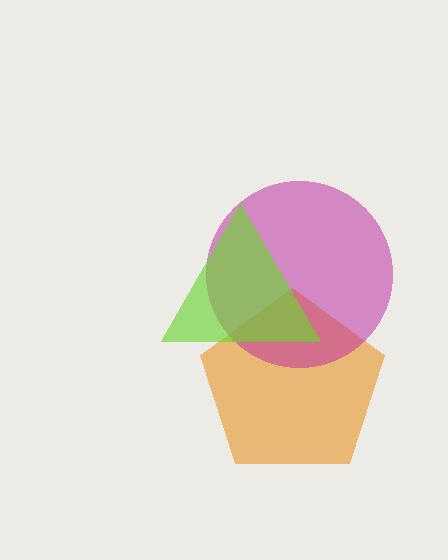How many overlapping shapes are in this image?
There are 3 overlapping shapes in the image.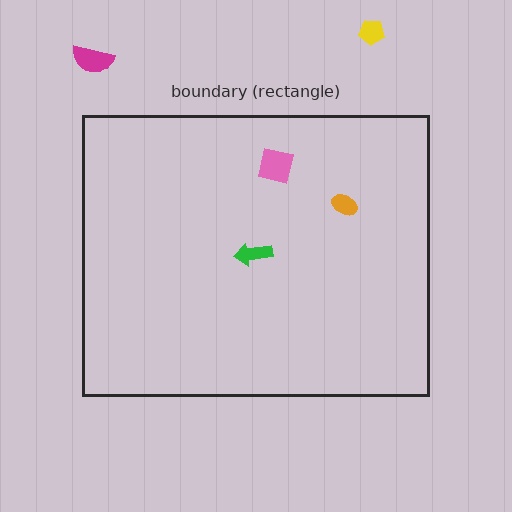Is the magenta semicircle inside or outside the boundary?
Outside.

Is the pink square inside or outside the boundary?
Inside.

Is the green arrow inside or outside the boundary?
Inside.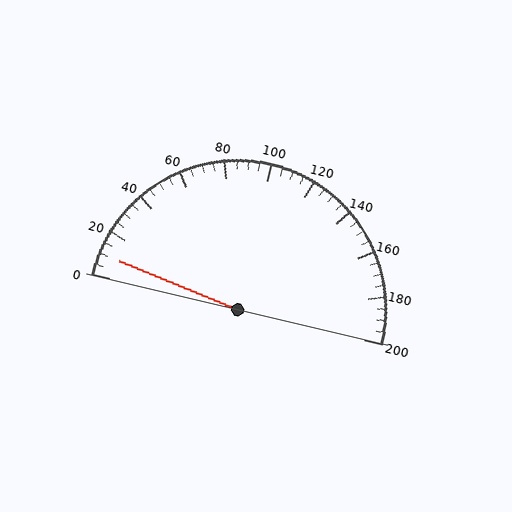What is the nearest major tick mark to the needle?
The nearest major tick mark is 0.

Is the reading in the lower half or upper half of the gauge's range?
The reading is in the lower half of the range (0 to 200).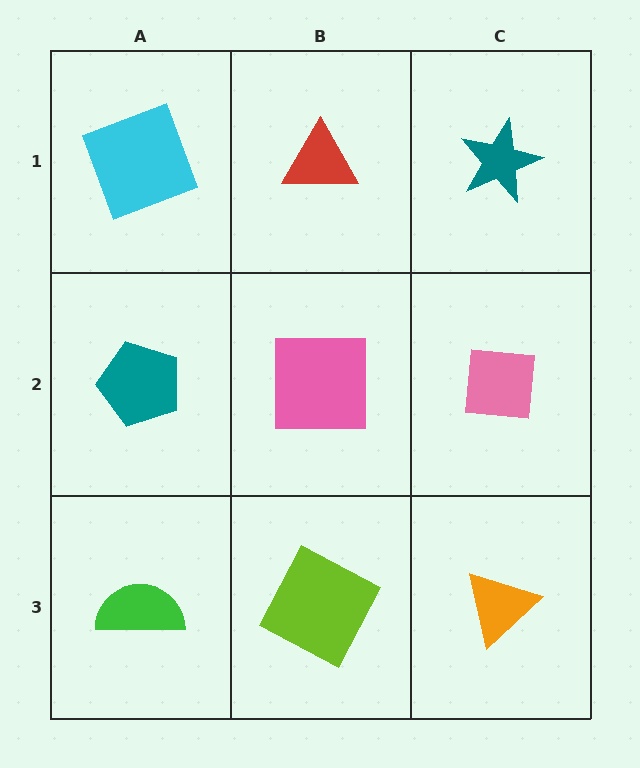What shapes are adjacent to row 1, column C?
A pink square (row 2, column C), a red triangle (row 1, column B).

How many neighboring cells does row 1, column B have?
3.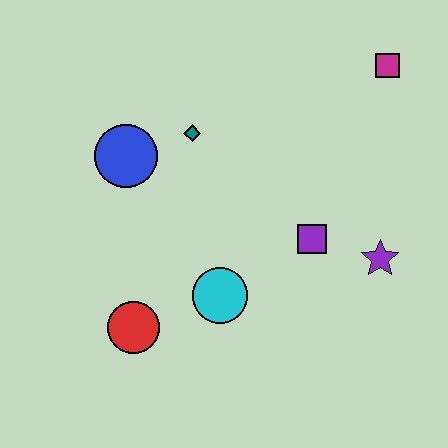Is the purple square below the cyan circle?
No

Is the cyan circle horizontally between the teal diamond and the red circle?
No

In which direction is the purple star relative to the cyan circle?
The purple star is to the right of the cyan circle.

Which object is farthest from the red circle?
The magenta square is farthest from the red circle.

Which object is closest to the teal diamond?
The blue circle is closest to the teal diamond.